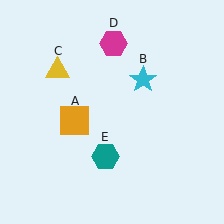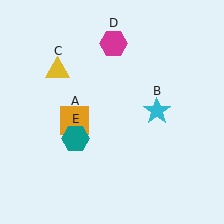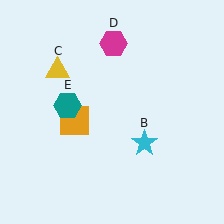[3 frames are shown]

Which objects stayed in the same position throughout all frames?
Orange square (object A) and yellow triangle (object C) and magenta hexagon (object D) remained stationary.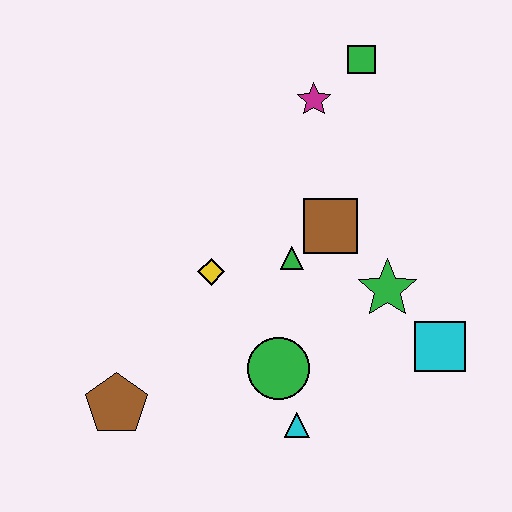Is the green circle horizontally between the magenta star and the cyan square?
No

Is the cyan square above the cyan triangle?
Yes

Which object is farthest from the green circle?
The green square is farthest from the green circle.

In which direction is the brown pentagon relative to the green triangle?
The brown pentagon is to the left of the green triangle.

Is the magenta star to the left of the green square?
Yes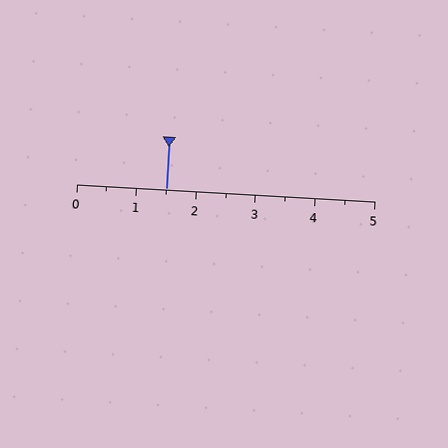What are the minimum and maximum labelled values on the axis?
The axis runs from 0 to 5.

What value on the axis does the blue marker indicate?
The marker indicates approximately 1.5.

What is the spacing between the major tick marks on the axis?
The major ticks are spaced 1 apart.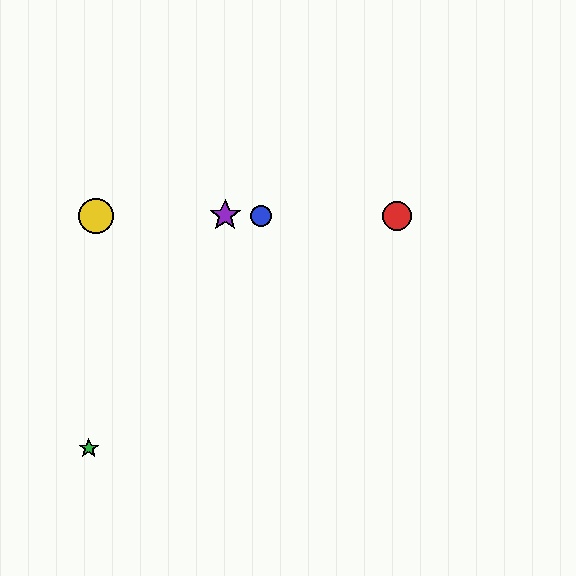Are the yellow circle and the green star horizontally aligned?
No, the yellow circle is at y≈216 and the green star is at y≈448.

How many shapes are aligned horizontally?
4 shapes (the red circle, the blue circle, the yellow circle, the purple star) are aligned horizontally.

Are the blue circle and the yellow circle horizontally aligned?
Yes, both are at y≈216.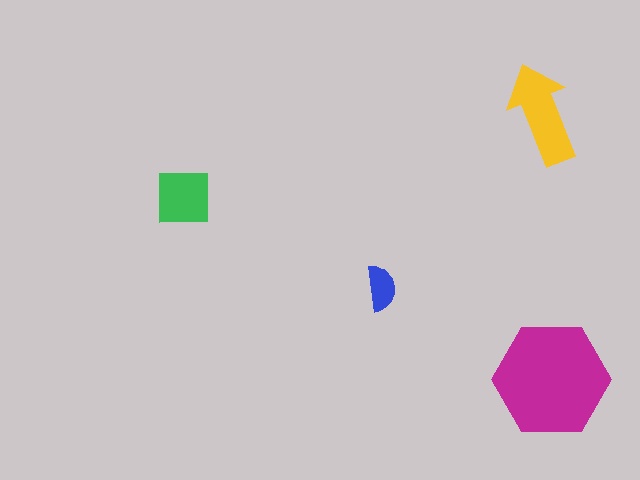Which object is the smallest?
The blue semicircle.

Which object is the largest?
The magenta hexagon.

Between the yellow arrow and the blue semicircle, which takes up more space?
The yellow arrow.